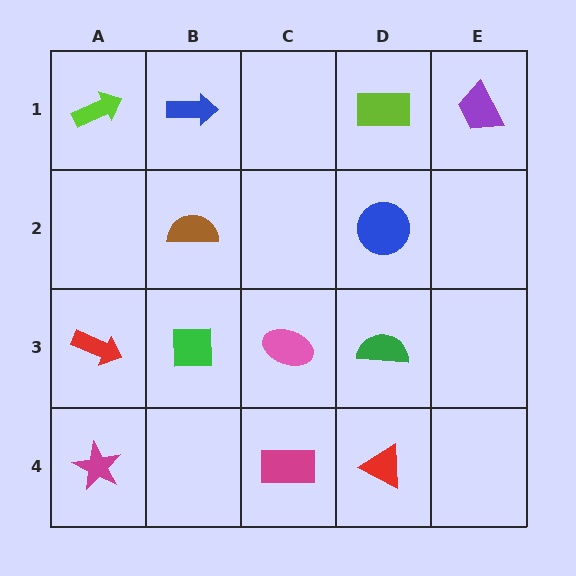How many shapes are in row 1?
4 shapes.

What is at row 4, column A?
A magenta star.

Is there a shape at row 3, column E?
No, that cell is empty.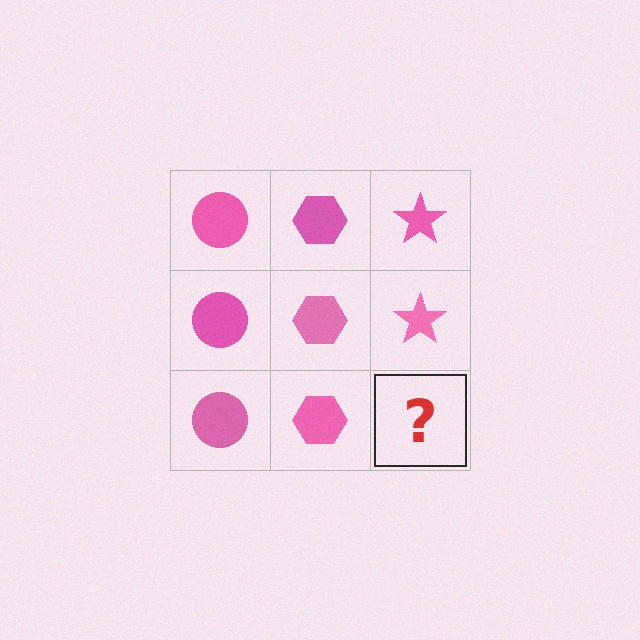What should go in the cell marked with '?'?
The missing cell should contain a pink star.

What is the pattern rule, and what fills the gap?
The rule is that each column has a consistent shape. The gap should be filled with a pink star.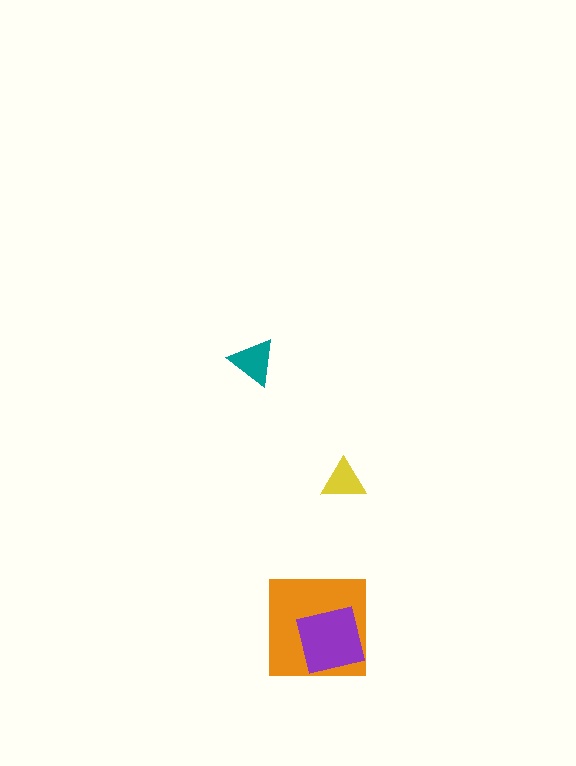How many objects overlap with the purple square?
1 object overlaps with the purple square.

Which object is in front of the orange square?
The purple square is in front of the orange square.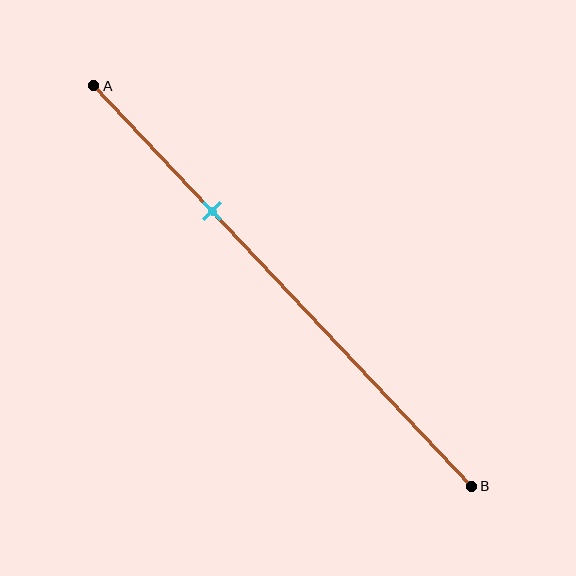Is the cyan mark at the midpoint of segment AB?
No, the mark is at about 30% from A, not at the 50% midpoint.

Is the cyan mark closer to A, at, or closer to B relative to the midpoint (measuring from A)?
The cyan mark is closer to point A than the midpoint of segment AB.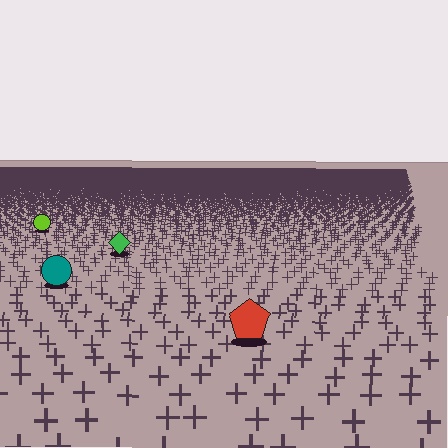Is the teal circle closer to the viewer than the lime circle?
Yes. The teal circle is closer — you can tell from the texture gradient: the ground texture is coarser near it.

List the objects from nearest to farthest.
From nearest to farthest: the red pentagon, the teal circle, the green diamond, the lime circle.